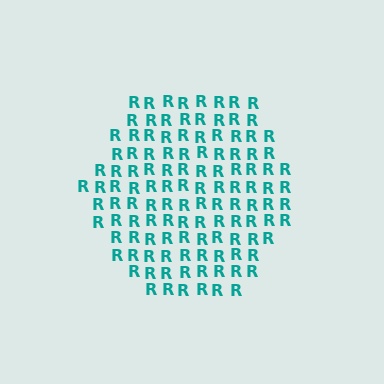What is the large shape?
The large shape is a hexagon.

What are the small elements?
The small elements are letter R's.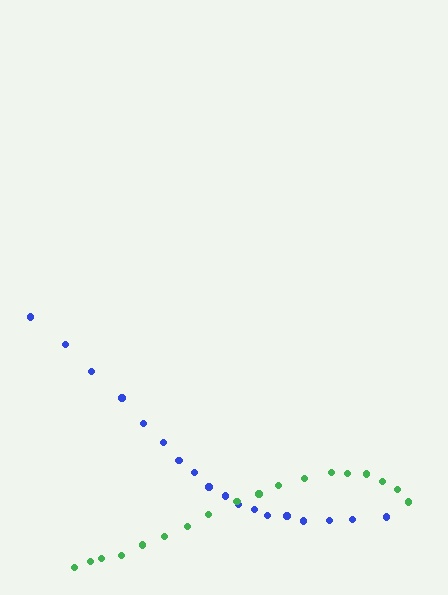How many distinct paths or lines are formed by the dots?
There are 2 distinct paths.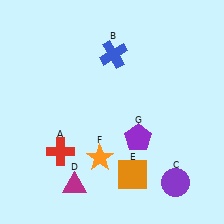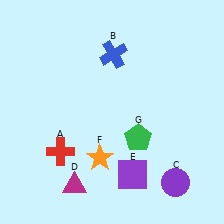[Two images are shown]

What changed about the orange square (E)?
In Image 1, E is orange. In Image 2, it changed to purple.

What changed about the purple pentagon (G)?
In Image 1, G is purple. In Image 2, it changed to green.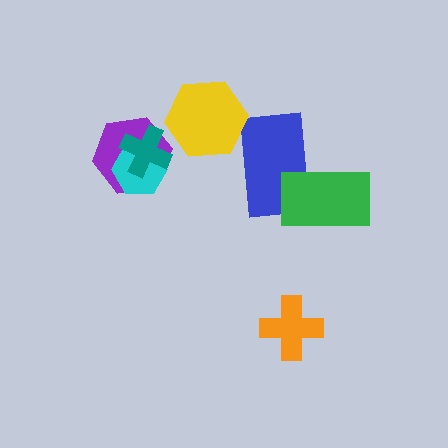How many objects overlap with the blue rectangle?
1 object overlaps with the blue rectangle.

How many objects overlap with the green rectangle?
1 object overlaps with the green rectangle.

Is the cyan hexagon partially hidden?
Yes, it is partially covered by another shape.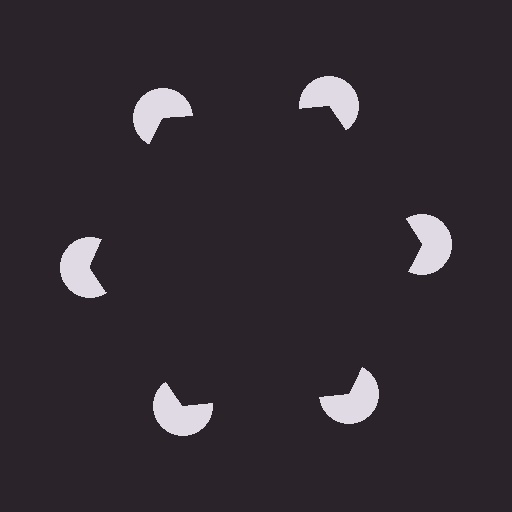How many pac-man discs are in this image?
There are 6 — one at each vertex of the illusory hexagon.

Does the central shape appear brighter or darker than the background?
It typically appears slightly darker than the background, even though no actual brightness change is drawn.